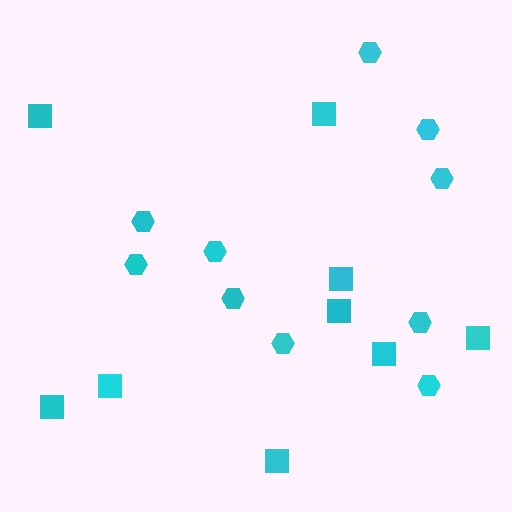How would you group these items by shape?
There are 2 groups: one group of hexagons (10) and one group of squares (9).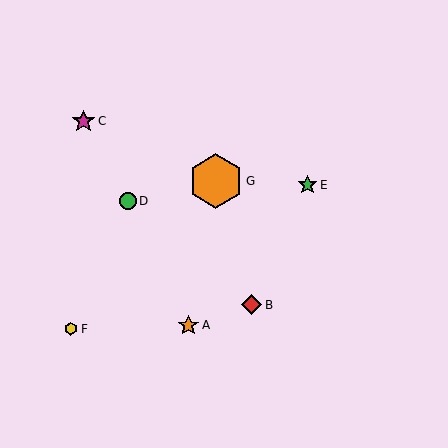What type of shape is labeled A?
Shape A is an orange star.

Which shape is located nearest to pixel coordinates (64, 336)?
The yellow hexagon (labeled F) at (71, 329) is nearest to that location.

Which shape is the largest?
The orange hexagon (labeled G) is the largest.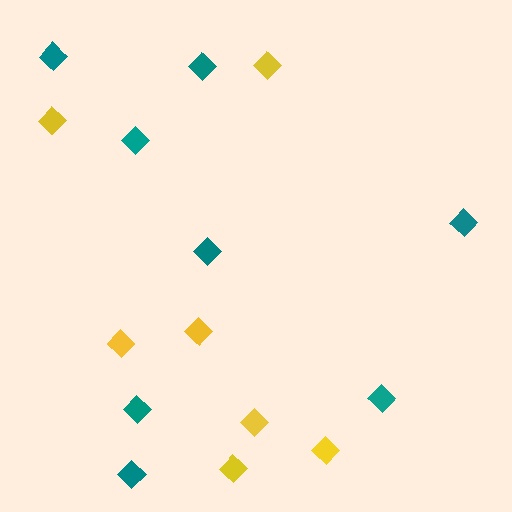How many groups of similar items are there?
There are 2 groups: one group of yellow diamonds (7) and one group of teal diamonds (8).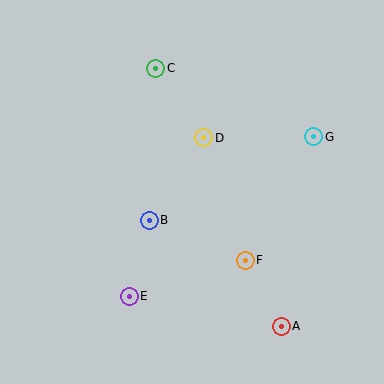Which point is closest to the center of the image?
Point B at (149, 220) is closest to the center.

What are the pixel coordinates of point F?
Point F is at (245, 260).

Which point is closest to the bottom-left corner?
Point E is closest to the bottom-left corner.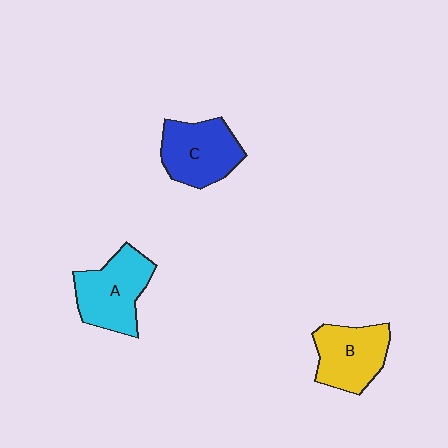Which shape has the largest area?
Shape A (cyan).